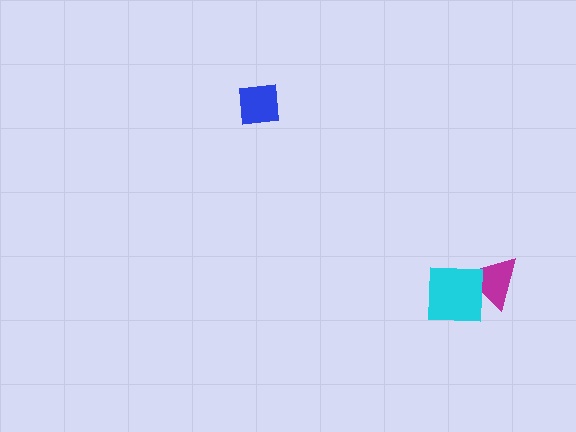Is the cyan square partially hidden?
No, no other shape covers it.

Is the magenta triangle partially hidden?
Yes, it is partially covered by another shape.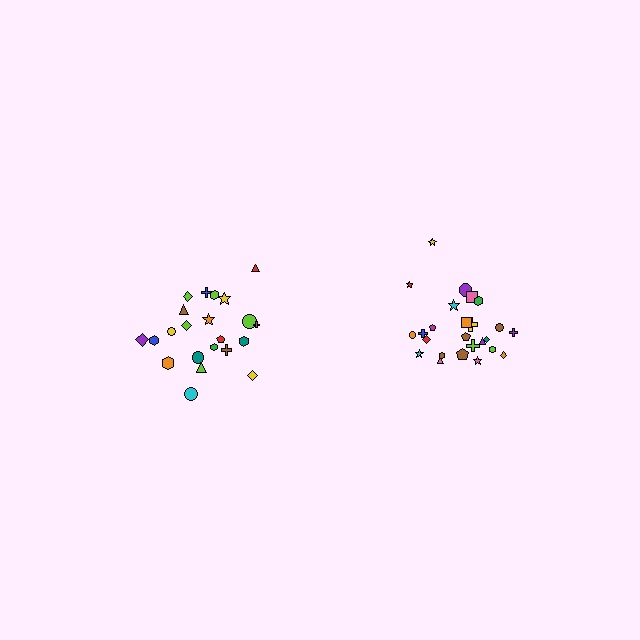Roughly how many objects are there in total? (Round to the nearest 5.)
Roughly 45 objects in total.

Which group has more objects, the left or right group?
The right group.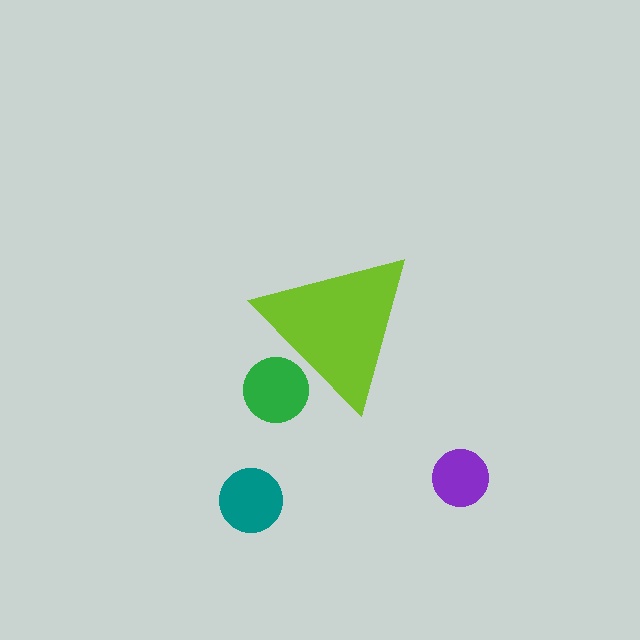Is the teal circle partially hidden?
No, the teal circle is fully visible.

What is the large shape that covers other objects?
A lime triangle.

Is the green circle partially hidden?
Yes, the green circle is partially hidden behind the lime triangle.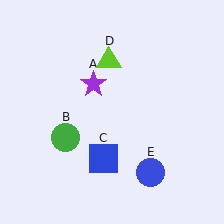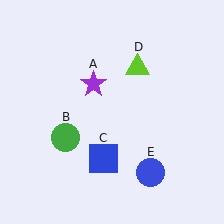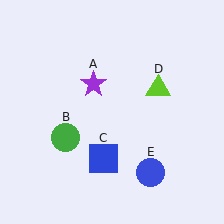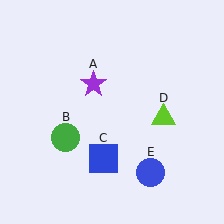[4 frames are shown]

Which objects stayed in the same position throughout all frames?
Purple star (object A) and green circle (object B) and blue square (object C) and blue circle (object E) remained stationary.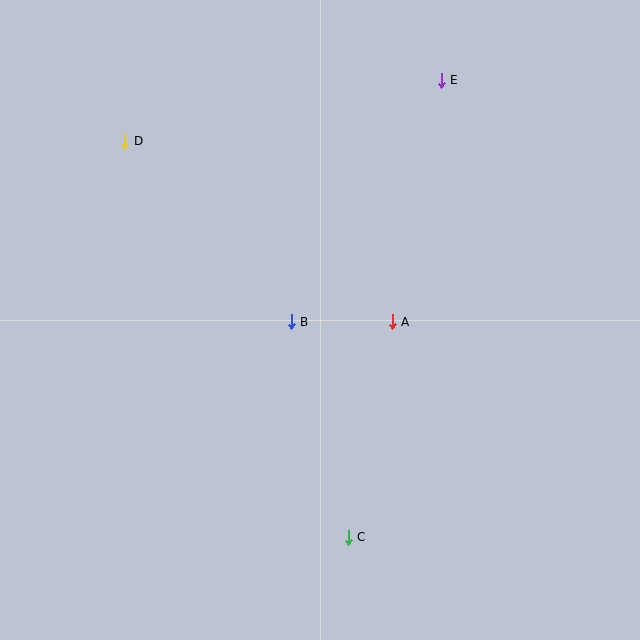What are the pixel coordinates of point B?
Point B is at (291, 322).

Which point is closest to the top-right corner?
Point E is closest to the top-right corner.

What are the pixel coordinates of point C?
Point C is at (348, 537).